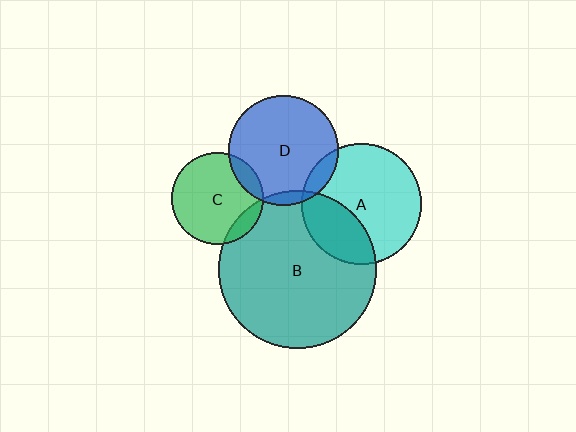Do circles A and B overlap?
Yes.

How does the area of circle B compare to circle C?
Approximately 3.0 times.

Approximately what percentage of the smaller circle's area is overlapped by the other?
Approximately 30%.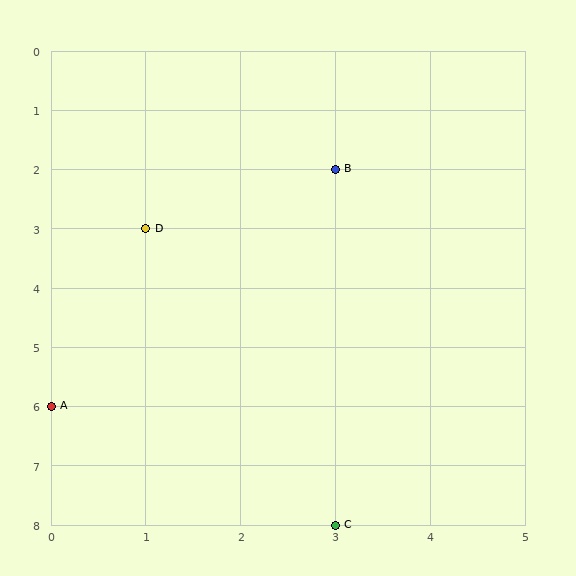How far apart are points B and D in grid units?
Points B and D are 2 columns and 1 row apart (about 2.2 grid units diagonally).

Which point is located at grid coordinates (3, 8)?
Point C is at (3, 8).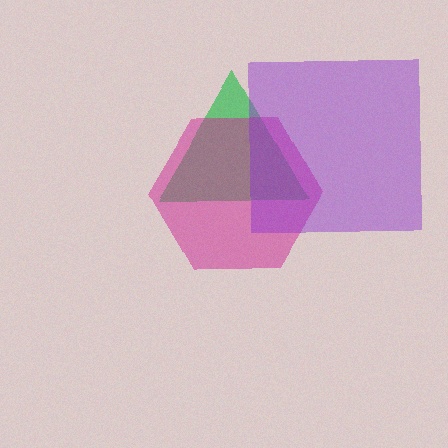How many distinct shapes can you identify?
There are 3 distinct shapes: a green triangle, a magenta hexagon, a purple square.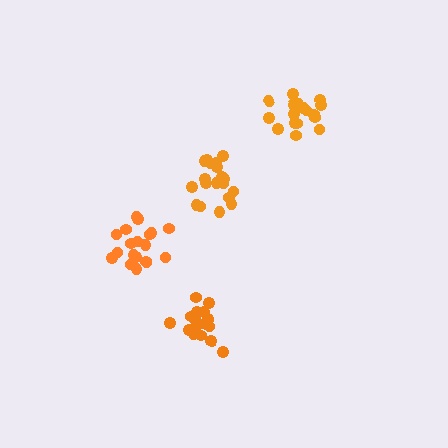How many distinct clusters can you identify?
There are 4 distinct clusters.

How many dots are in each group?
Group 1: 19 dots, Group 2: 18 dots, Group 3: 18 dots, Group 4: 19 dots (74 total).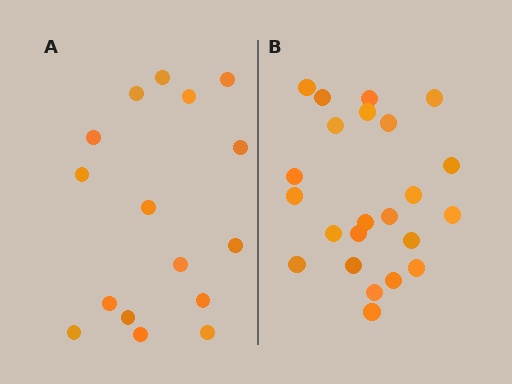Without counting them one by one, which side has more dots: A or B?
Region B (the right region) has more dots.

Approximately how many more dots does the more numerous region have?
Region B has roughly 8 or so more dots than region A.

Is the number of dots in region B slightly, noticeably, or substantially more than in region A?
Region B has noticeably more, but not dramatically so. The ratio is roughly 1.4 to 1.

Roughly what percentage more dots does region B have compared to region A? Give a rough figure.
About 45% more.